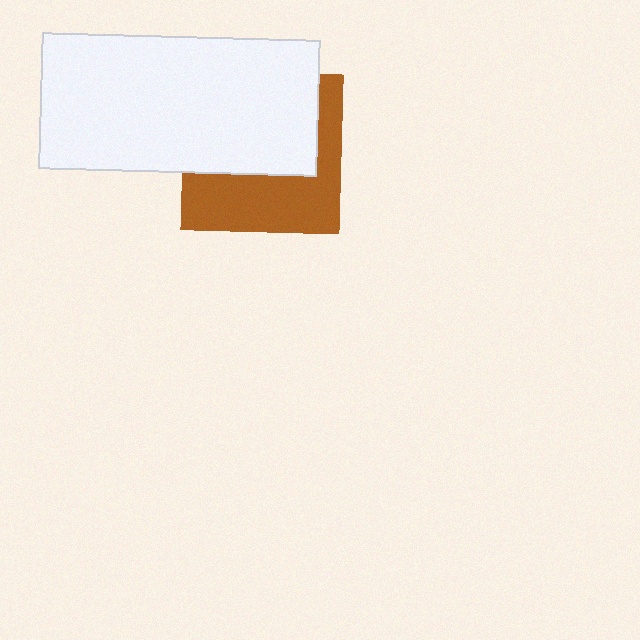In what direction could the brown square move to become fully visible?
The brown square could move down. That would shift it out from behind the white rectangle entirely.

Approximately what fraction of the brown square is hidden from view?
Roughly 55% of the brown square is hidden behind the white rectangle.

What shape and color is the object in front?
The object in front is a white rectangle.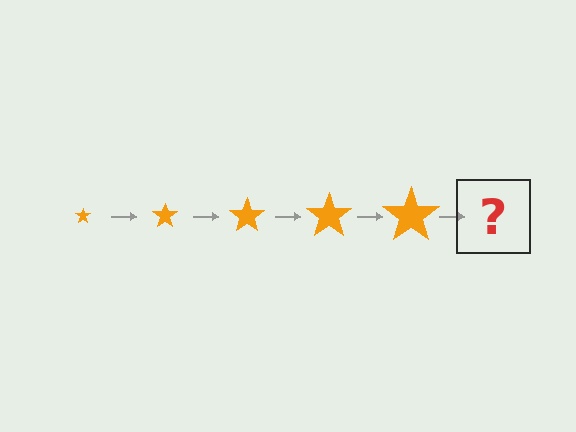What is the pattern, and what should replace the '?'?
The pattern is that the star gets progressively larger each step. The '?' should be an orange star, larger than the previous one.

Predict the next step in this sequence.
The next step is an orange star, larger than the previous one.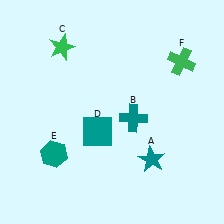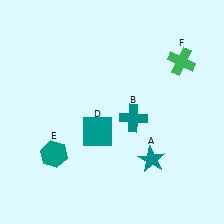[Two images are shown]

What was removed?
The green star (C) was removed in Image 2.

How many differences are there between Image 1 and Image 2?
There is 1 difference between the two images.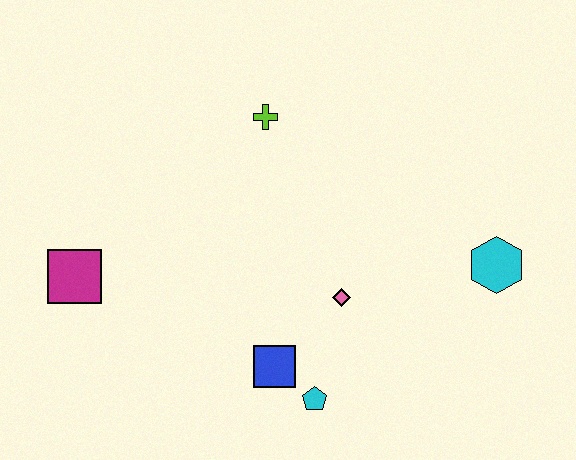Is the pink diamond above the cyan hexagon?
No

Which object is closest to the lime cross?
The pink diamond is closest to the lime cross.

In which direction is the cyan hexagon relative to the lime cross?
The cyan hexagon is to the right of the lime cross.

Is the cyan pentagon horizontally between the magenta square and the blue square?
No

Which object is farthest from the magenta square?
The cyan hexagon is farthest from the magenta square.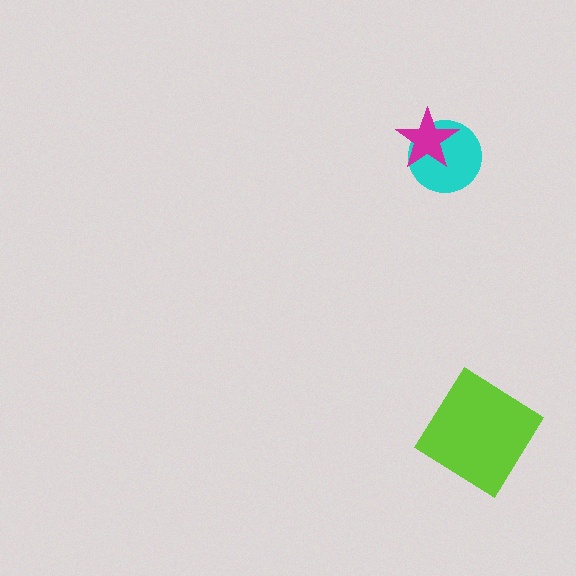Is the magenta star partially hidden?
No, no other shape covers it.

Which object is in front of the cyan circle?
The magenta star is in front of the cyan circle.